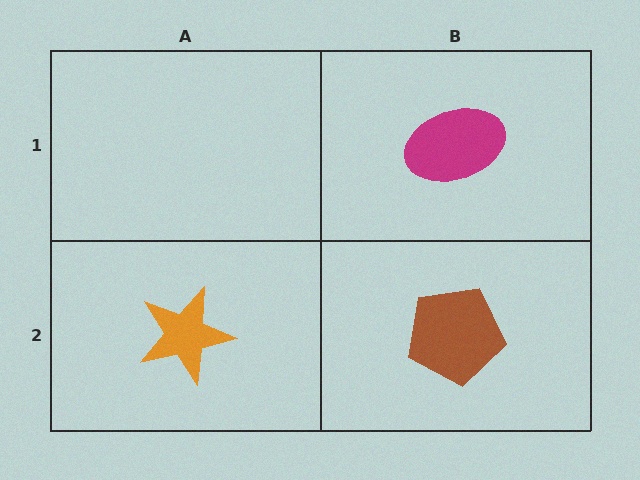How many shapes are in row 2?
2 shapes.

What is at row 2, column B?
A brown pentagon.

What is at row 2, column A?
An orange star.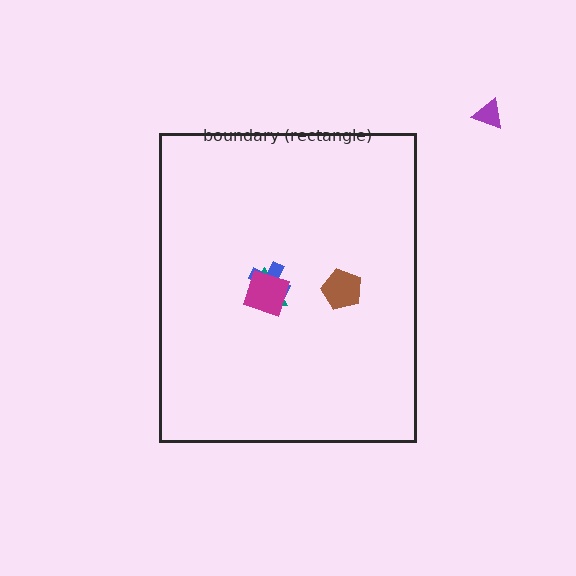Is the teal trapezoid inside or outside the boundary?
Inside.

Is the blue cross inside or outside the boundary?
Inside.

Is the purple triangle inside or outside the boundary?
Outside.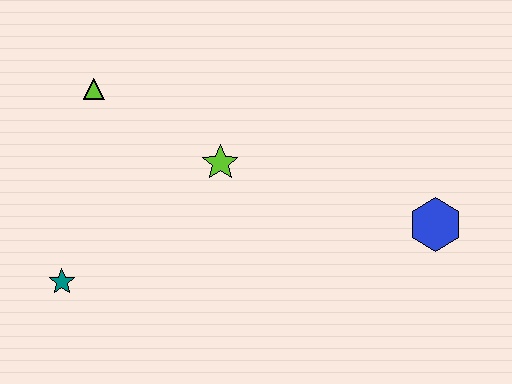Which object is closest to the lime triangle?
The lime star is closest to the lime triangle.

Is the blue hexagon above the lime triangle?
No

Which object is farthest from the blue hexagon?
The teal star is farthest from the blue hexagon.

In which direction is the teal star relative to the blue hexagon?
The teal star is to the left of the blue hexagon.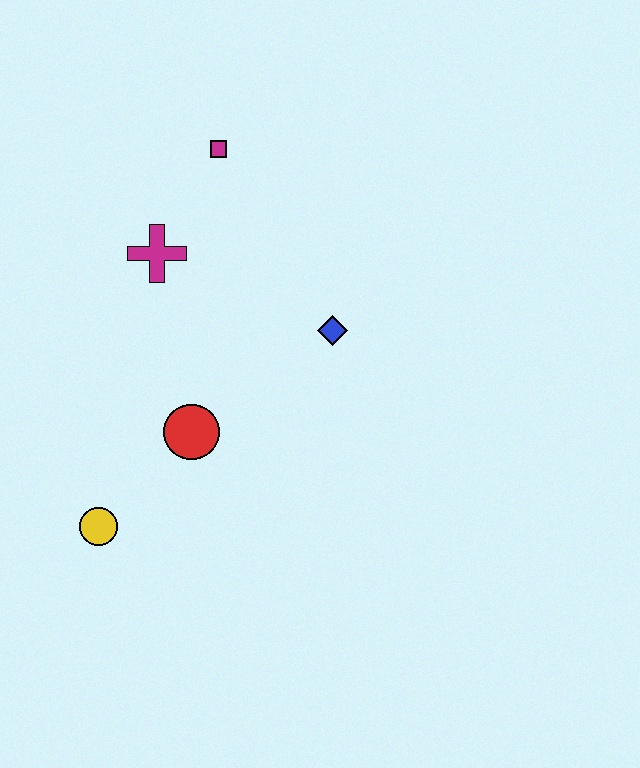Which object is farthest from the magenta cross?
The yellow circle is farthest from the magenta cross.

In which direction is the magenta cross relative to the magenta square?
The magenta cross is below the magenta square.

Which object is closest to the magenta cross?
The magenta square is closest to the magenta cross.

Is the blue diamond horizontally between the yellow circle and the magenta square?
No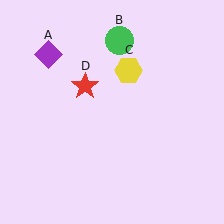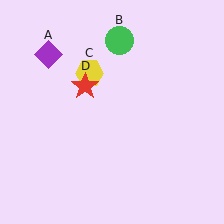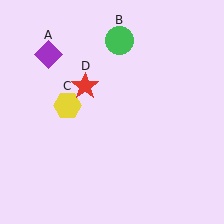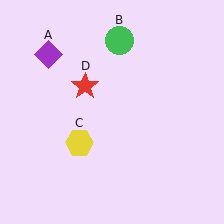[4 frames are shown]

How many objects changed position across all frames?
1 object changed position: yellow hexagon (object C).